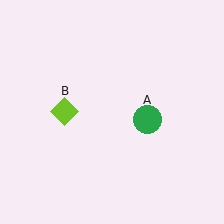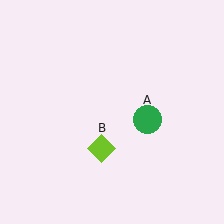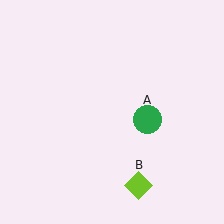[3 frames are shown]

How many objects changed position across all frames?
1 object changed position: lime diamond (object B).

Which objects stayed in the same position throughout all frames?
Green circle (object A) remained stationary.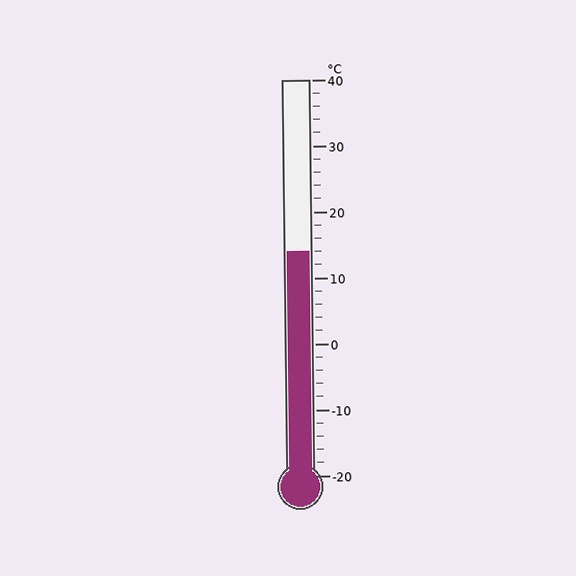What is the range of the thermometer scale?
The thermometer scale ranges from -20°C to 40°C.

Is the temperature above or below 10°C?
The temperature is above 10°C.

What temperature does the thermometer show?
The thermometer shows approximately 14°C.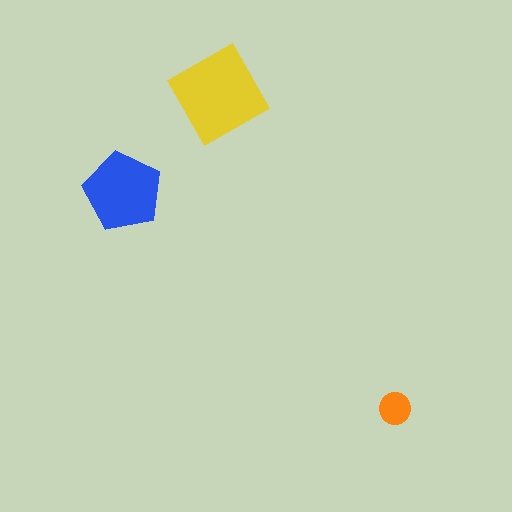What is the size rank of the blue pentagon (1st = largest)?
2nd.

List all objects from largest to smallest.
The yellow diamond, the blue pentagon, the orange circle.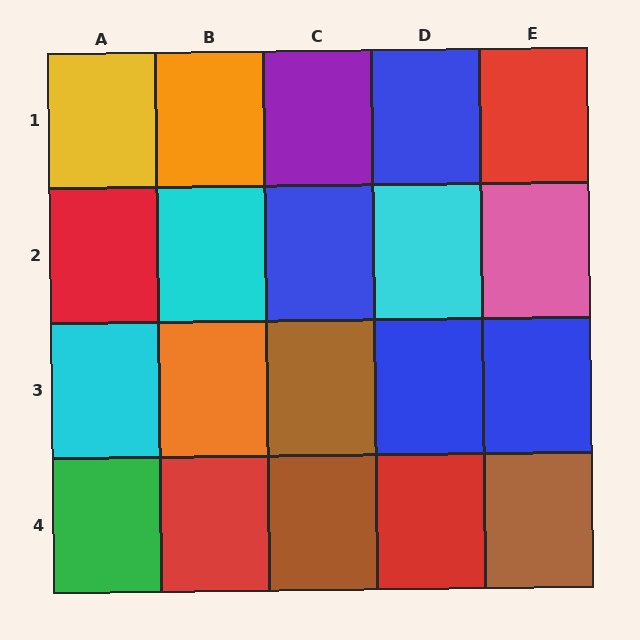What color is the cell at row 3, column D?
Blue.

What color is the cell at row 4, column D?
Red.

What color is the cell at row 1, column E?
Red.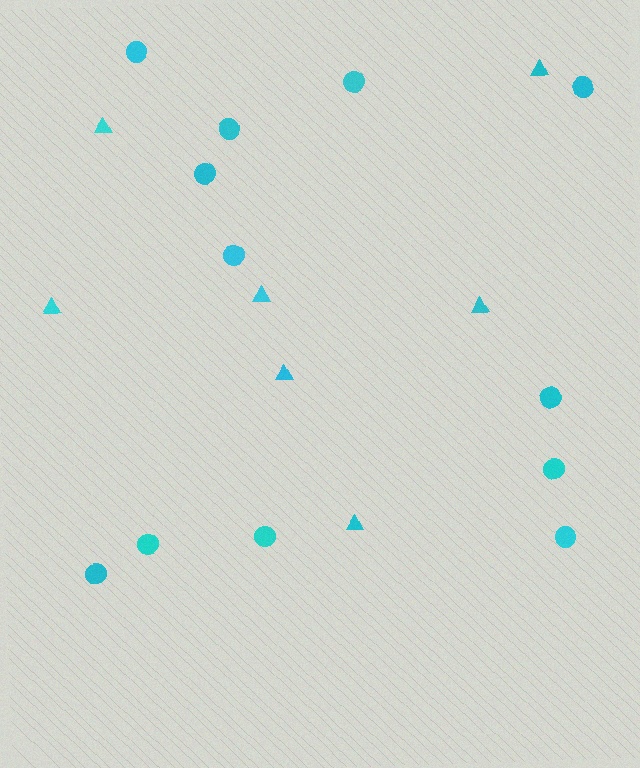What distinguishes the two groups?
There are 2 groups: one group of triangles (7) and one group of circles (12).